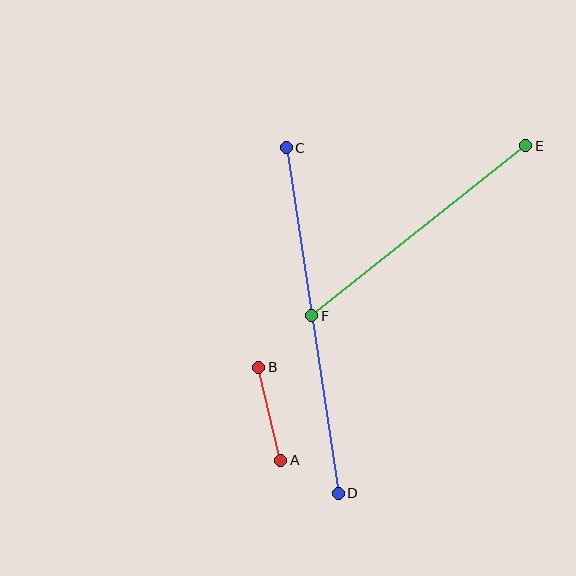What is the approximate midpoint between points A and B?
The midpoint is at approximately (270, 414) pixels.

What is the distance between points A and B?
The distance is approximately 95 pixels.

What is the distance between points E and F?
The distance is approximately 273 pixels.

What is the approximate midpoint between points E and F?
The midpoint is at approximately (419, 231) pixels.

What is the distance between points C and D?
The distance is approximately 349 pixels.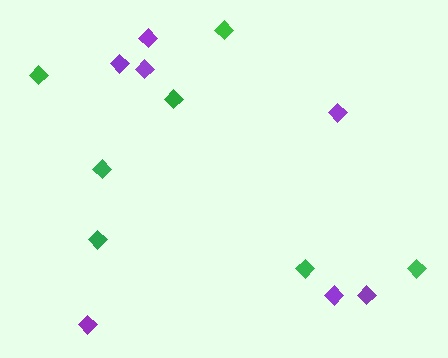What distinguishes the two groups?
There are 2 groups: one group of purple diamonds (7) and one group of green diamonds (7).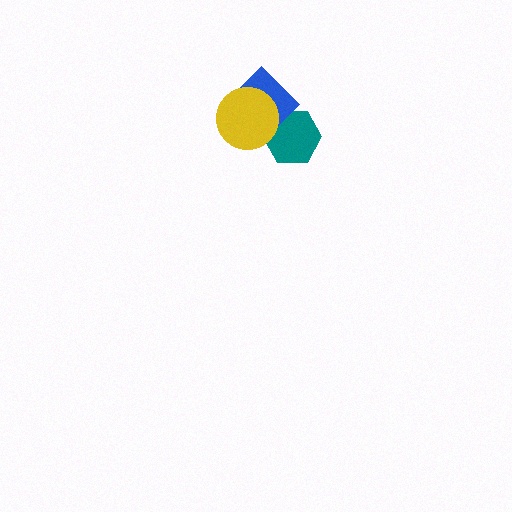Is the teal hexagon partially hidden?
Yes, it is partially covered by another shape.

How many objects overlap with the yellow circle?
2 objects overlap with the yellow circle.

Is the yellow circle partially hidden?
No, no other shape covers it.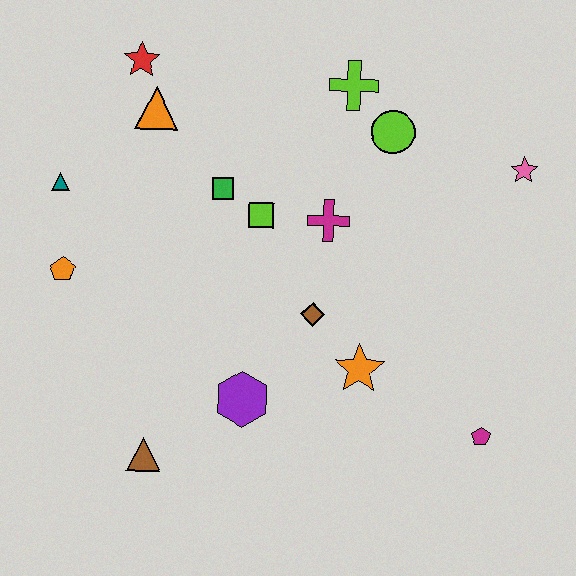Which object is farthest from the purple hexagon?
The pink star is farthest from the purple hexagon.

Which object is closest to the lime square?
The green square is closest to the lime square.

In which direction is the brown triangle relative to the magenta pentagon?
The brown triangle is to the left of the magenta pentagon.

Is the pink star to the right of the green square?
Yes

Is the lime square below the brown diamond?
No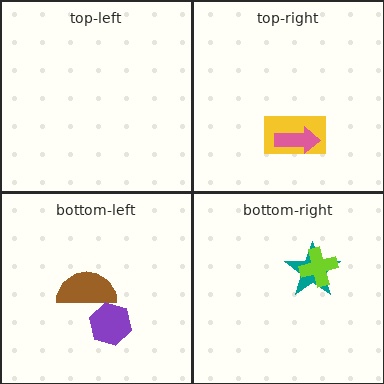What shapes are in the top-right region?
The yellow rectangle, the pink arrow.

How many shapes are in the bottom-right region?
2.